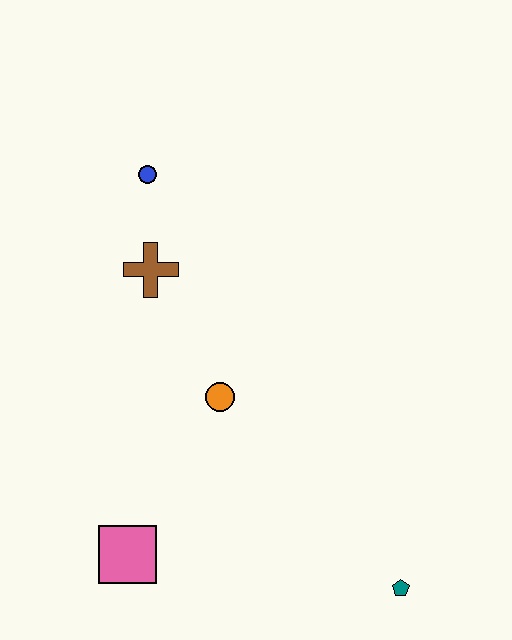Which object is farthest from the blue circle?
The teal pentagon is farthest from the blue circle.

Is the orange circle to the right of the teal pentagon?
No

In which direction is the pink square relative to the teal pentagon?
The pink square is to the left of the teal pentagon.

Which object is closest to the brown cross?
The blue circle is closest to the brown cross.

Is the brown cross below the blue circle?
Yes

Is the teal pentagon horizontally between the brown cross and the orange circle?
No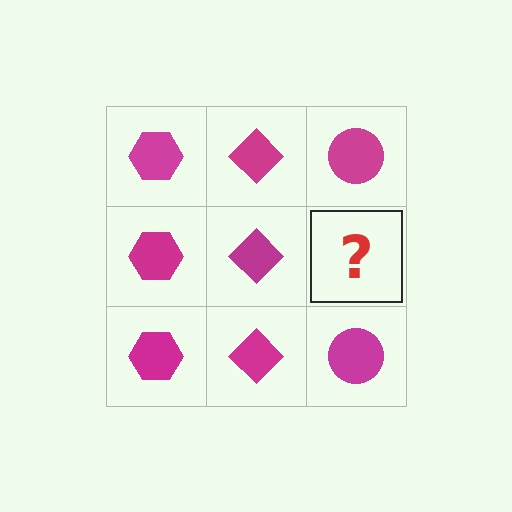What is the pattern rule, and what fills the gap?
The rule is that each column has a consistent shape. The gap should be filled with a magenta circle.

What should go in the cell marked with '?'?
The missing cell should contain a magenta circle.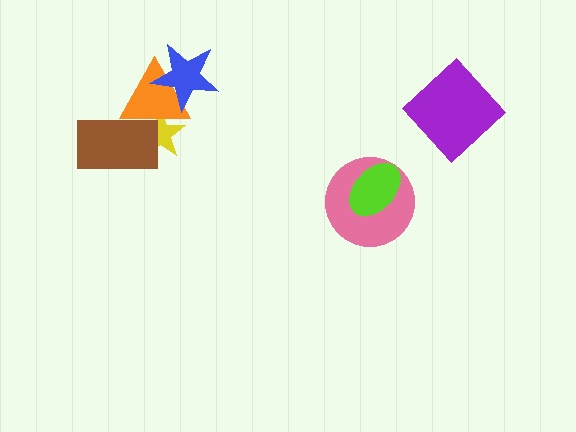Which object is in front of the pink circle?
The lime ellipse is in front of the pink circle.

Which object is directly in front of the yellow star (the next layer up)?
The orange triangle is directly in front of the yellow star.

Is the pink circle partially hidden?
Yes, it is partially covered by another shape.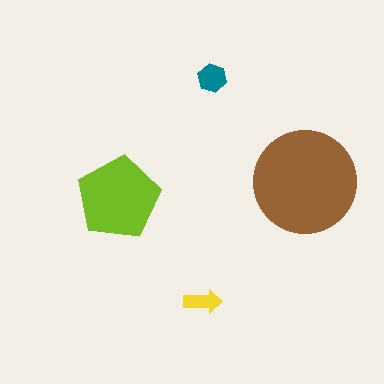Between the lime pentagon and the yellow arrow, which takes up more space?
The lime pentagon.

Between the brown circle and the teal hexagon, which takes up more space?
The brown circle.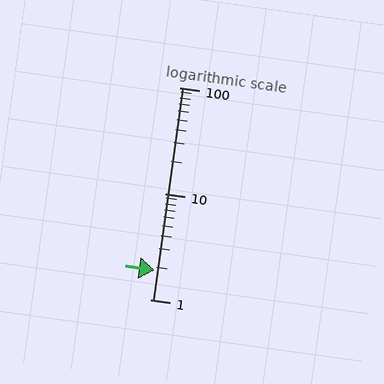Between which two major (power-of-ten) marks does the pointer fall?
The pointer is between 1 and 10.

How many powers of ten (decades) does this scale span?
The scale spans 2 decades, from 1 to 100.